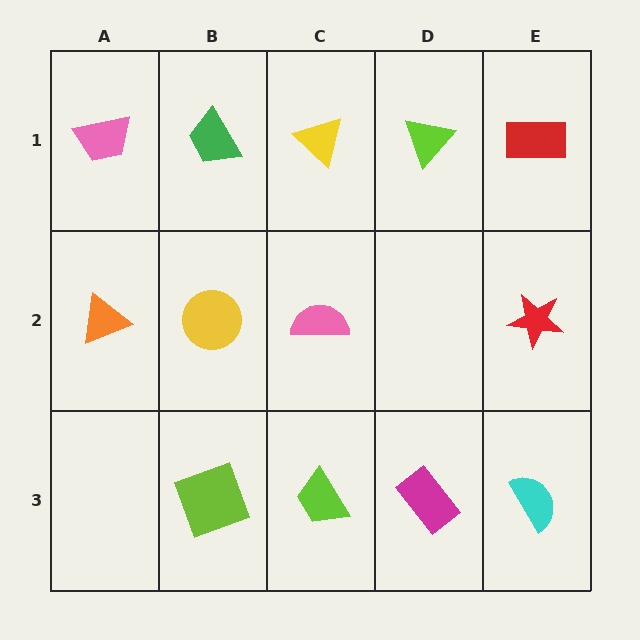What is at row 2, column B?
A yellow circle.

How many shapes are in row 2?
4 shapes.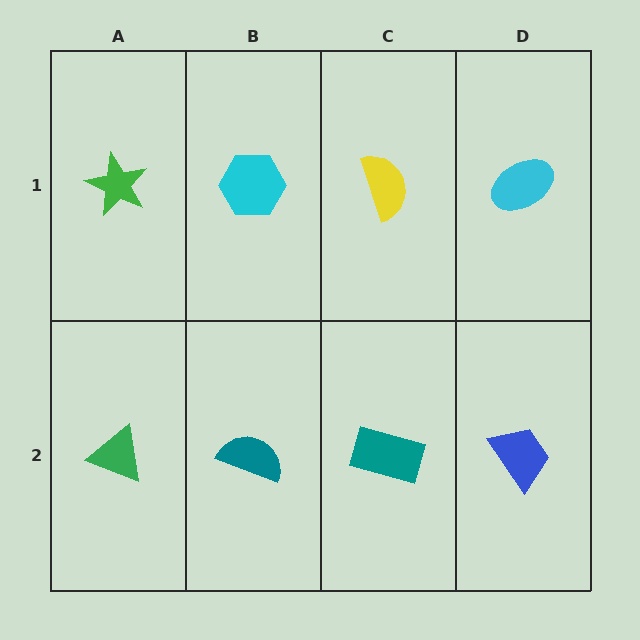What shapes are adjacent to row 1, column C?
A teal rectangle (row 2, column C), a cyan hexagon (row 1, column B), a cyan ellipse (row 1, column D).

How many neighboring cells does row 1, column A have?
2.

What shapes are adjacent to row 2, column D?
A cyan ellipse (row 1, column D), a teal rectangle (row 2, column C).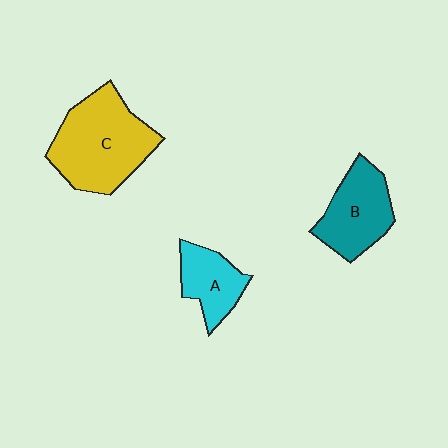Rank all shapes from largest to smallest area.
From largest to smallest: C (yellow), B (teal), A (cyan).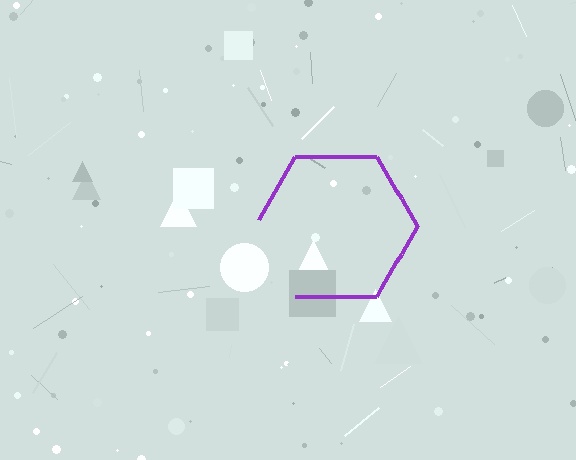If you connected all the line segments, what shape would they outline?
They would outline a hexagon.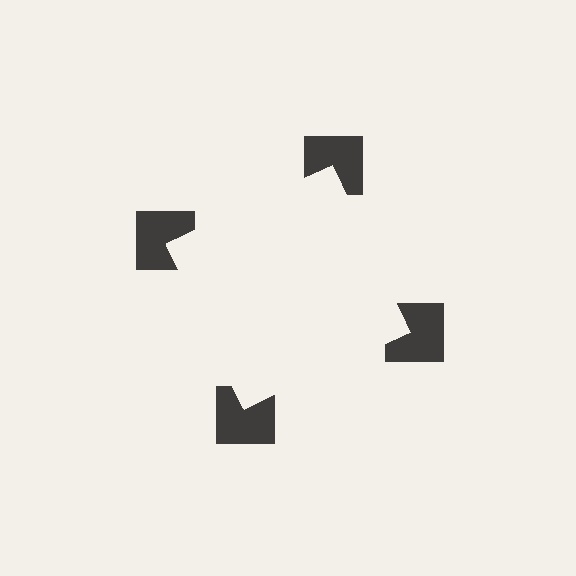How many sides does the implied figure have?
4 sides.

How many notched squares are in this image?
There are 4 — one at each vertex of the illusory square.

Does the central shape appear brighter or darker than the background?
It typically appears slightly brighter than the background, even though no actual brightness change is drawn.